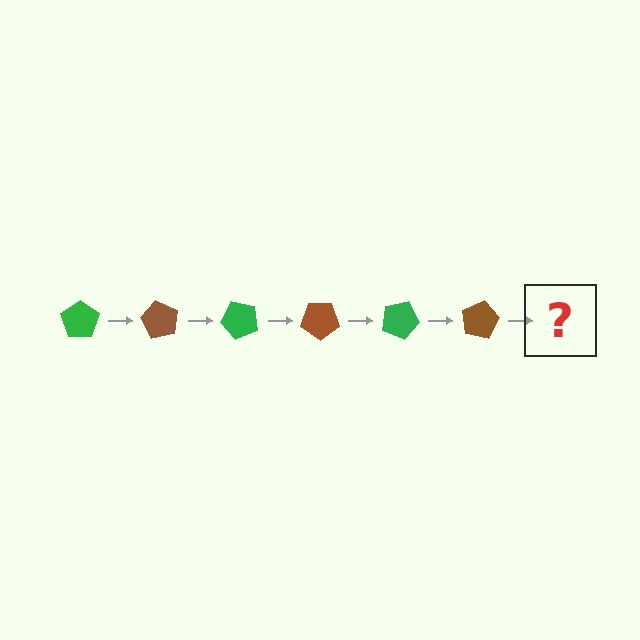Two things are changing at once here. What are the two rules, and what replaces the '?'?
The two rules are that it rotates 60 degrees each step and the color cycles through green and brown. The '?' should be a green pentagon, rotated 360 degrees from the start.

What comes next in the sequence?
The next element should be a green pentagon, rotated 360 degrees from the start.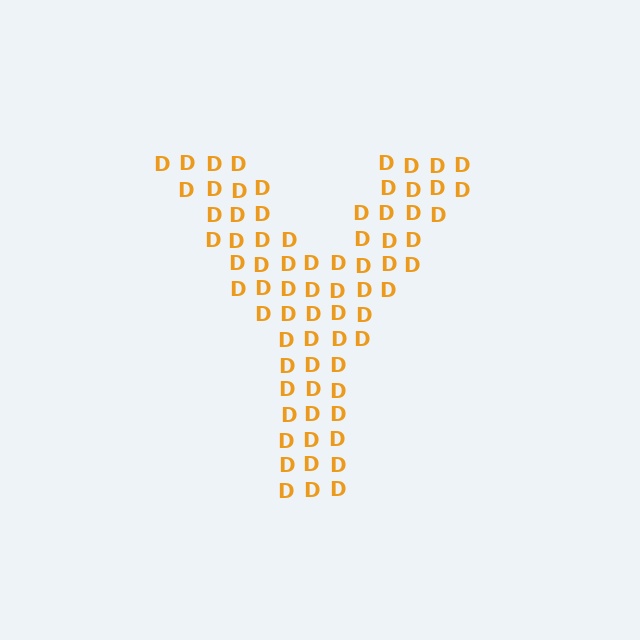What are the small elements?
The small elements are letter D's.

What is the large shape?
The large shape is the letter Y.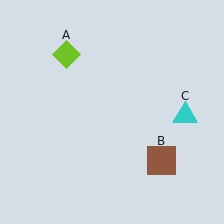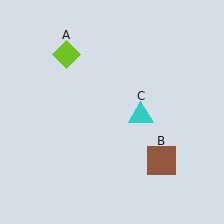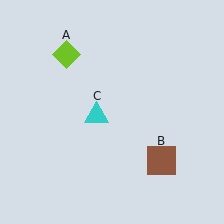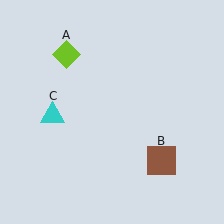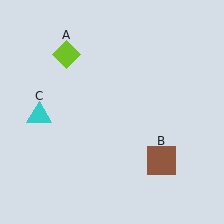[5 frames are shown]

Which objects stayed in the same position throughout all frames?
Lime diamond (object A) and brown square (object B) remained stationary.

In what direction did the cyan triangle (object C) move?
The cyan triangle (object C) moved left.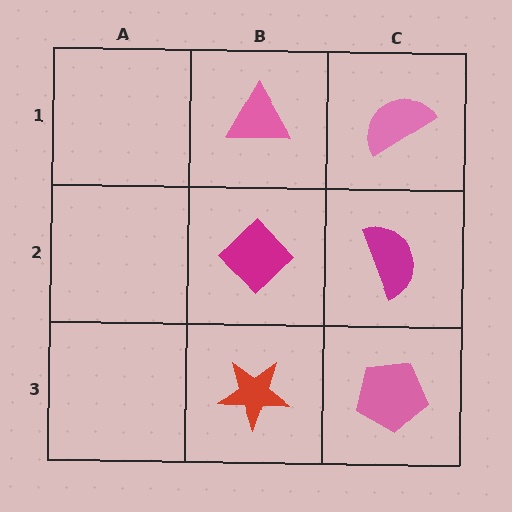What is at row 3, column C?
A pink pentagon.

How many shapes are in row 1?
2 shapes.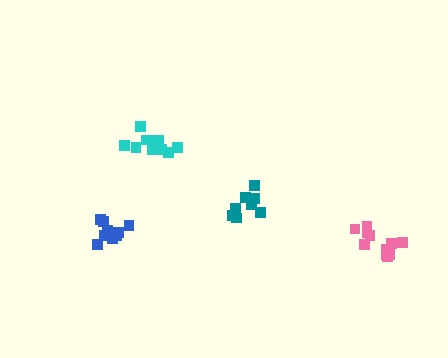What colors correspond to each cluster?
The clusters are colored: pink, blue, teal, cyan.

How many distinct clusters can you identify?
There are 4 distinct clusters.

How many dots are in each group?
Group 1: 11 dots, Group 2: 9 dots, Group 3: 9 dots, Group 4: 10 dots (39 total).